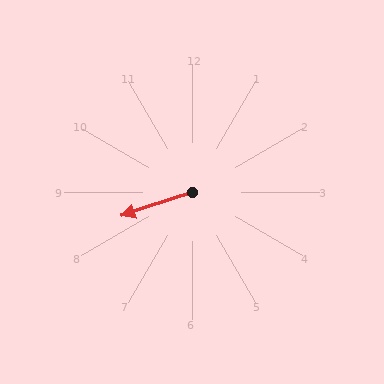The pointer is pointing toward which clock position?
Roughly 8 o'clock.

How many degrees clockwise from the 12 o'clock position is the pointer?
Approximately 252 degrees.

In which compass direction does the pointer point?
West.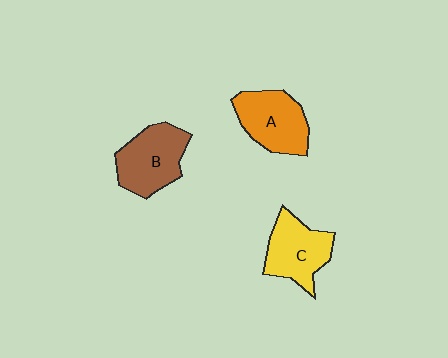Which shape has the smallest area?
Shape C (yellow).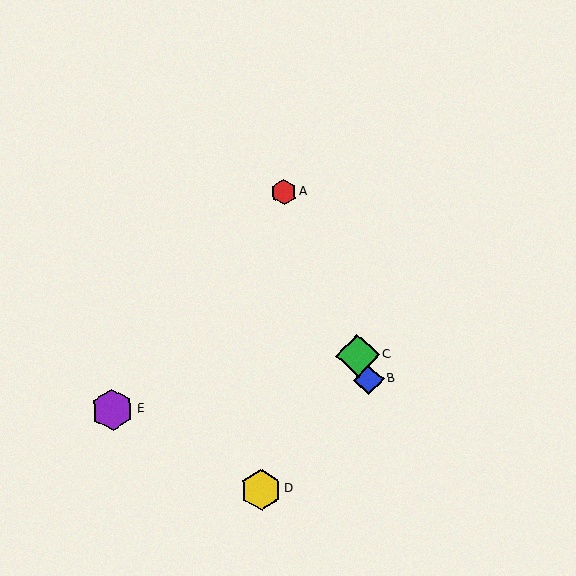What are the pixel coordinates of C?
Object C is at (358, 356).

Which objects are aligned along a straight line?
Objects A, B, C are aligned along a straight line.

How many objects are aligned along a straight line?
3 objects (A, B, C) are aligned along a straight line.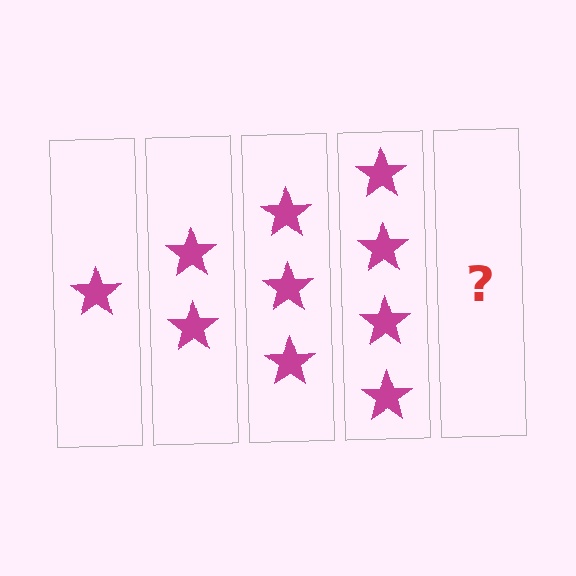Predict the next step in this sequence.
The next step is 5 stars.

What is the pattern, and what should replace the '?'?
The pattern is that each step adds one more star. The '?' should be 5 stars.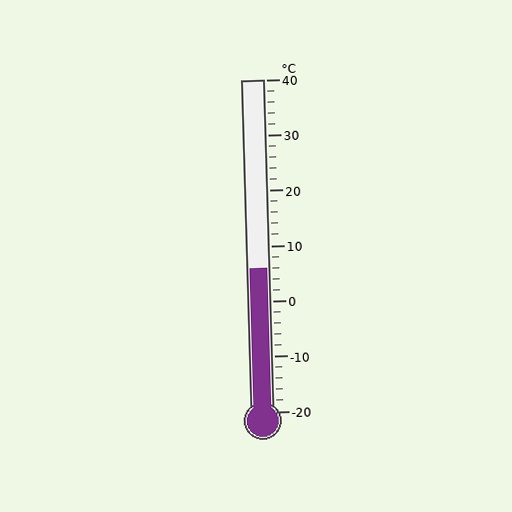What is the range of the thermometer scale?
The thermometer scale ranges from -20°C to 40°C.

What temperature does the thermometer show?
The thermometer shows approximately 6°C.